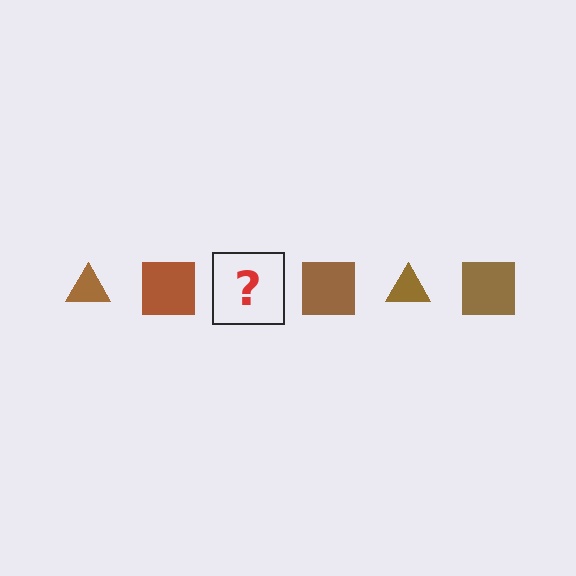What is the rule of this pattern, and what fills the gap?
The rule is that the pattern cycles through triangle, square shapes in brown. The gap should be filled with a brown triangle.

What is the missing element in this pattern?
The missing element is a brown triangle.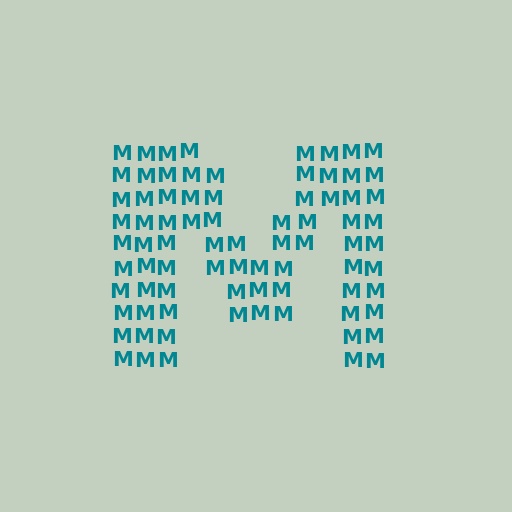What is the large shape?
The large shape is the letter M.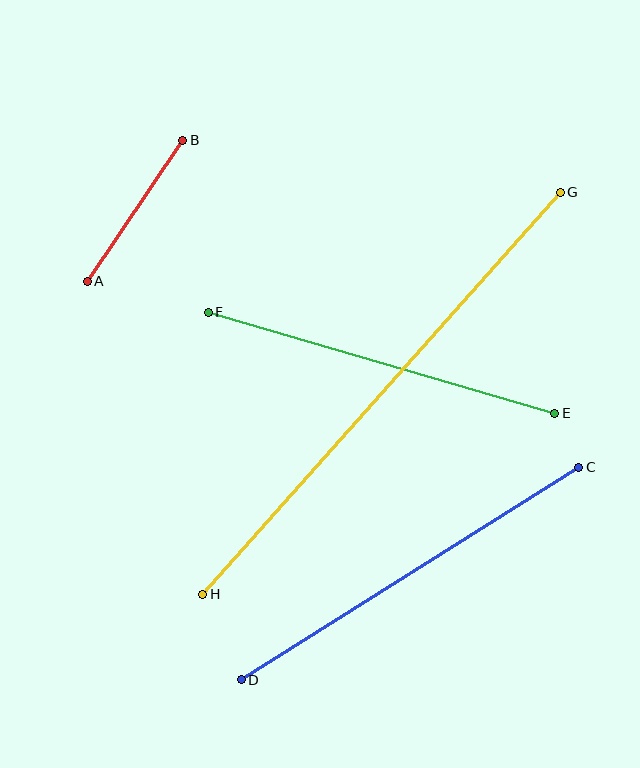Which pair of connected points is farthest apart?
Points G and H are farthest apart.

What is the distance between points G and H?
The distance is approximately 538 pixels.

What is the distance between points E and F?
The distance is approximately 361 pixels.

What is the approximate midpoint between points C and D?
The midpoint is at approximately (410, 573) pixels.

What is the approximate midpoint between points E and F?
The midpoint is at approximately (382, 363) pixels.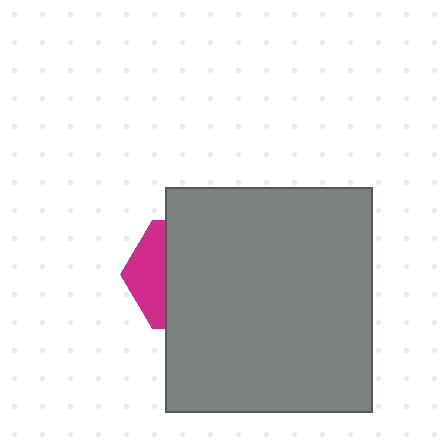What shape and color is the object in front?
The object in front is a gray rectangle.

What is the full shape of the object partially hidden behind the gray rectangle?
The partially hidden object is a magenta hexagon.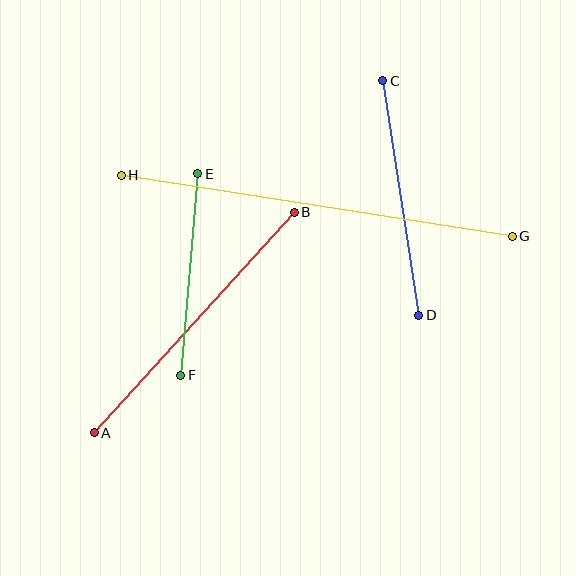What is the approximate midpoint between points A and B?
The midpoint is at approximately (194, 322) pixels.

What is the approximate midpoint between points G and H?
The midpoint is at approximately (317, 206) pixels.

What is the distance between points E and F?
The distance is approximately 202 pixels.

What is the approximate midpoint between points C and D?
The midpoint is at approximately (401, 198) pixels.